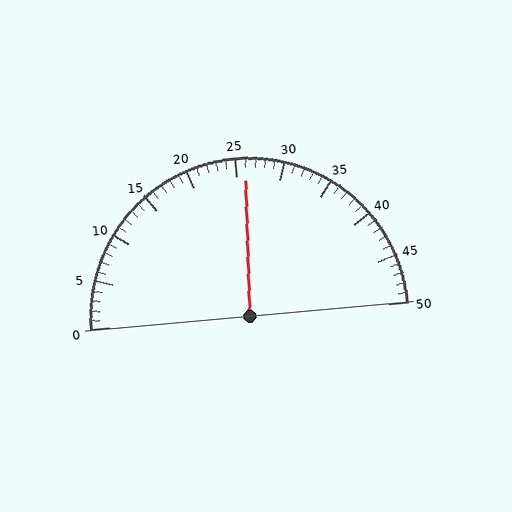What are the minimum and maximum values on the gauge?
The gauge ranges from 0 to 50.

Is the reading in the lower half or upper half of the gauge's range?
The reading is in the upper half of the range (0 to 50).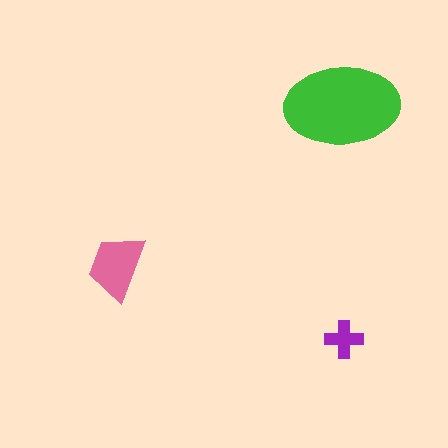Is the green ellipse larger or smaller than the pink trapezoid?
Larger.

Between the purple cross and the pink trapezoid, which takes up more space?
The pink trapezoid.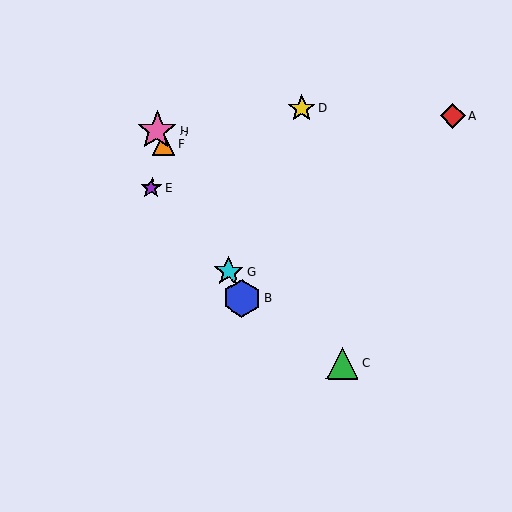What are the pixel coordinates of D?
Object D is at (302, 108).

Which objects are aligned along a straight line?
Objects B, F, G, H are aligned along a straight line.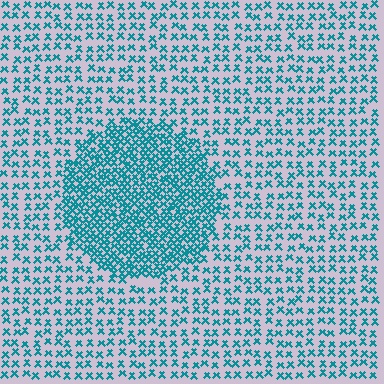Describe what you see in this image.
The image contains small teal elements arranged at two different densities. A circle-shaped region is visible where the elements are more densely packed than the surrounding area.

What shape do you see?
I see a circle.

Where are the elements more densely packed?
The elements are more densely packed inside the circle boundary.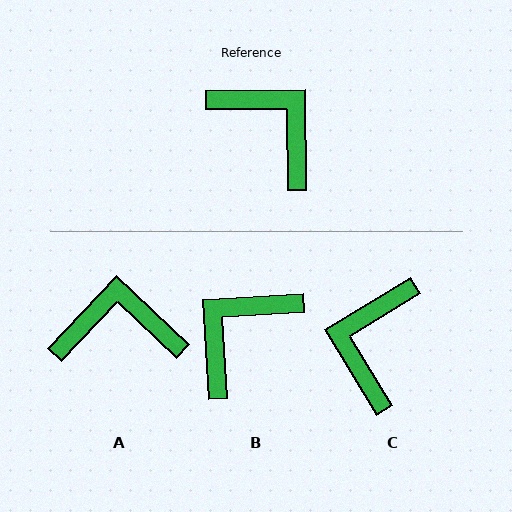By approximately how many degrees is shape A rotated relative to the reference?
Approximately 46 degrees counter-clockwise.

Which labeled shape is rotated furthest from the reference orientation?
C, about 121 degrees away.